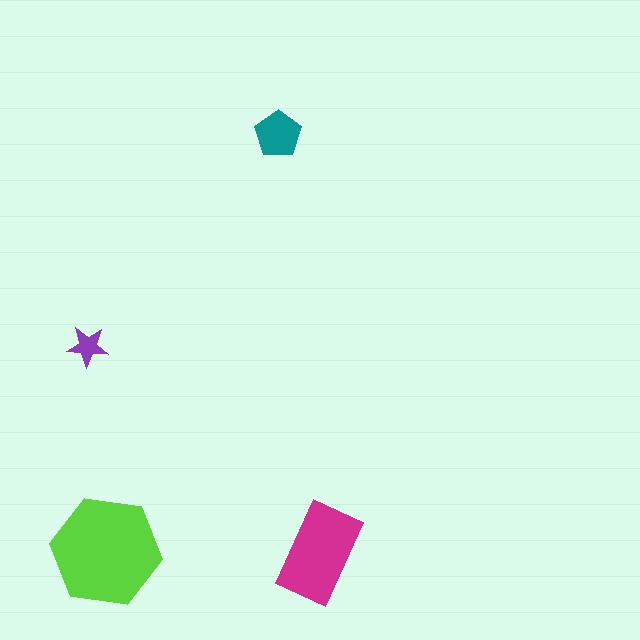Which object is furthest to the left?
The purple star is leftmost.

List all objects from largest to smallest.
The lime hexagon, the magenta rectangle, the teal pentagon, the purple star.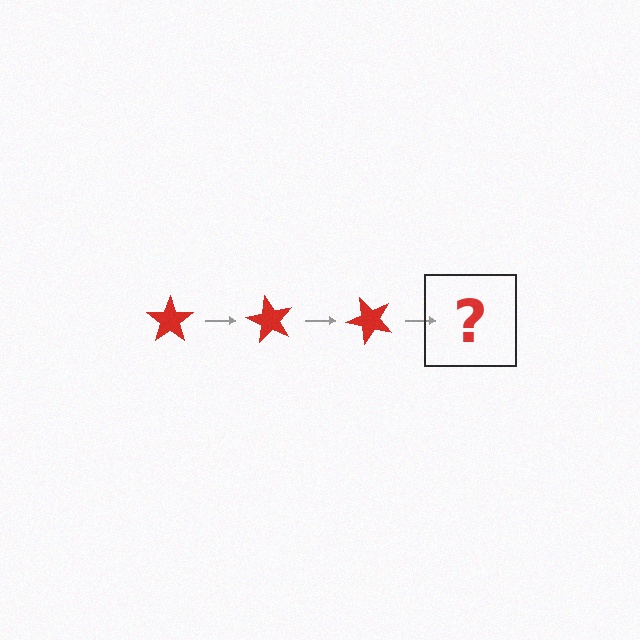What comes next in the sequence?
The next element should be a red star rotated 180 degrees.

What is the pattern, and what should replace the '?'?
The pattern is that the star rotates 60 degrees each step. The '?' should be a red star rotated 180 degrees.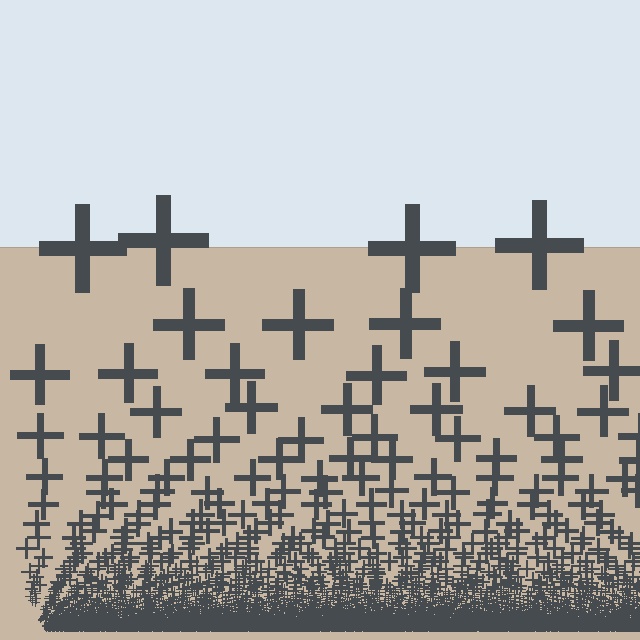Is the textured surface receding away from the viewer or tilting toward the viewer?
The surface appears to tilt toward the viewer. Texture elements get larger and sparser toward the top.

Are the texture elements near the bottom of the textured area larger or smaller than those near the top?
Smaller. The gradient is inverted — elements near the bottom are smaller and denser.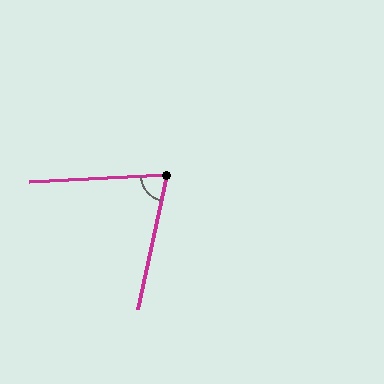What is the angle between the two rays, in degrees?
Approximately 75 degrees.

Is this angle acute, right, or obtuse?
It is acute.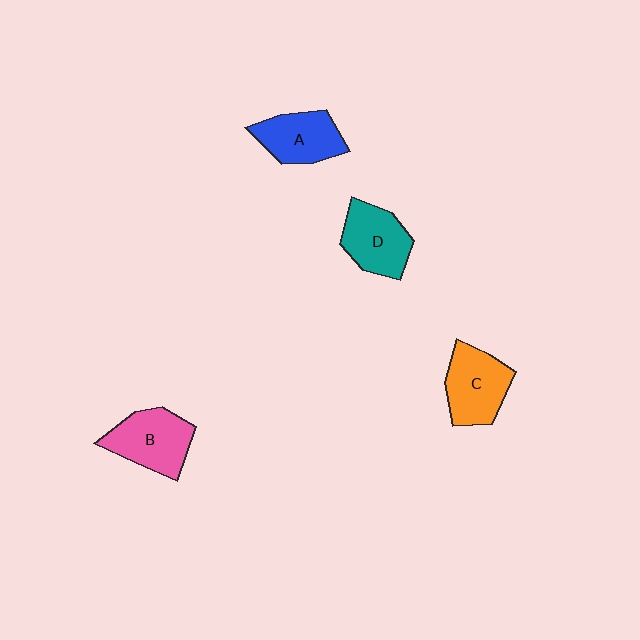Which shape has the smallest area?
Shape A (blue).